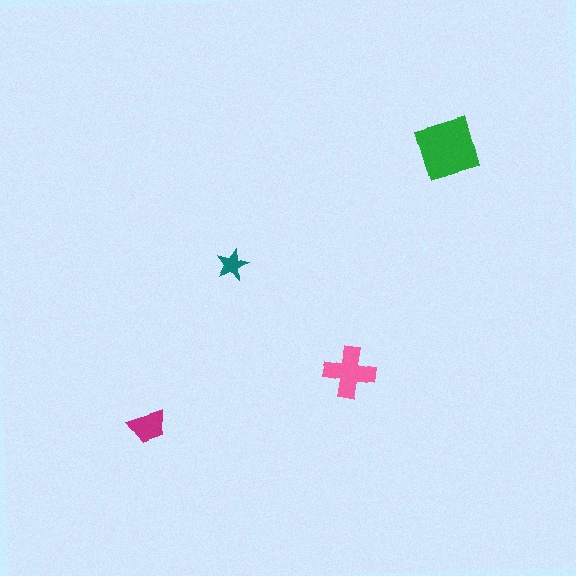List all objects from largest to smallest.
The green square, the pink cross, the magenta trapezoid, the teal star.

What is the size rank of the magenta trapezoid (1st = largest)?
3rd.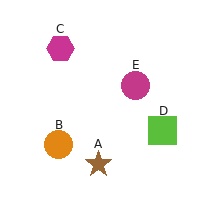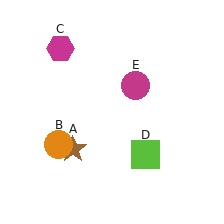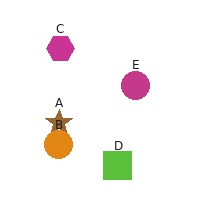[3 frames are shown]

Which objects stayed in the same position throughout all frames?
Orange circle (object B) and magenta hexagon (object C) and magenta circle (object E) remained stationary.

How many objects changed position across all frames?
2 objects changed position: brown star (object A), lime square (object D).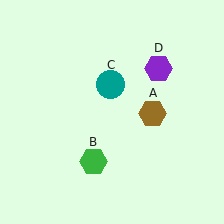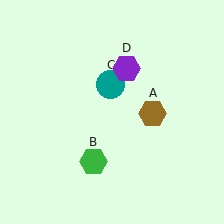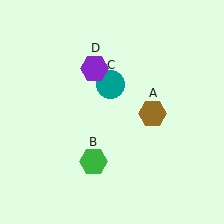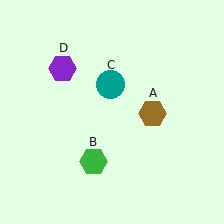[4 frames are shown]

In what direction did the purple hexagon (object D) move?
The purple hexagon (object D) moved left.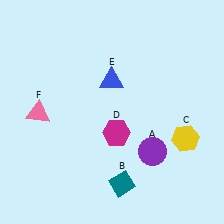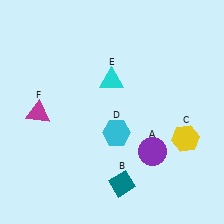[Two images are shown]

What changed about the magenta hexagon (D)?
In Image 1, D is magenta. In Image 2, it changed to cyan.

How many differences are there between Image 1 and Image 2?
There are 3 differences between the two images.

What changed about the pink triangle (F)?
In Image 1, F is pink. In Image 2, it changed to magenta.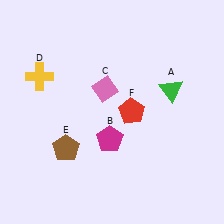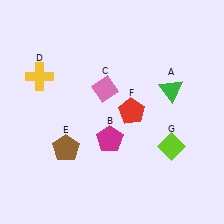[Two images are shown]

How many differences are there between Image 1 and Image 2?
There is 1 difference between the two images.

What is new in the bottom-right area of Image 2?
A lime diamond (G) was added in the bottom-right area of Image 2.